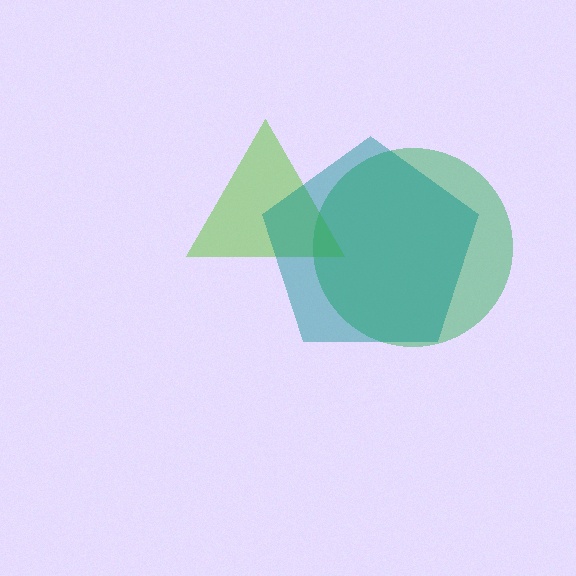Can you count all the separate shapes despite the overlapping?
Yes, there are 3 separate shapes.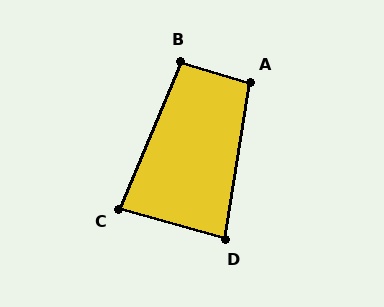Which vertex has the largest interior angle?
A, at approximately 97 degrees.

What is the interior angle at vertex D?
Approximately 83 degrees (acute).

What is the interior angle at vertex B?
Approximately 97 degrees (obtuse).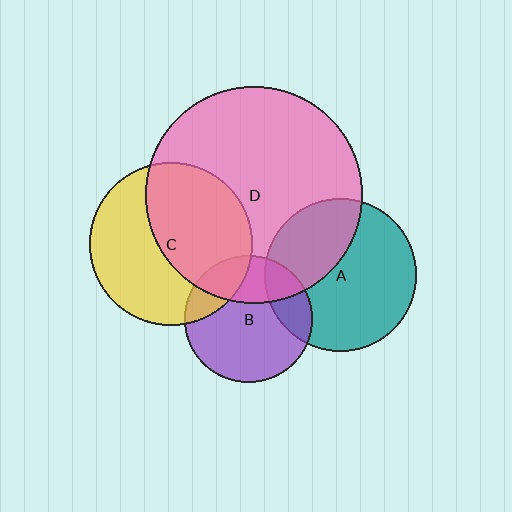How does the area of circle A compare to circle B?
Approximately 1.4 times.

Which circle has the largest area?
Circle D (pink).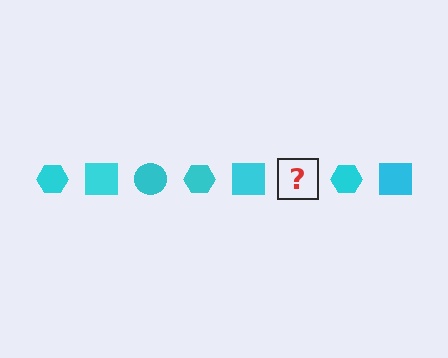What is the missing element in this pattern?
The missing element is a cyan circle.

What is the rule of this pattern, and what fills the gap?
The rule is that the pattern cycles through hexagon, square, circle shapes in cyan. The gap should be filled with a cyan circle.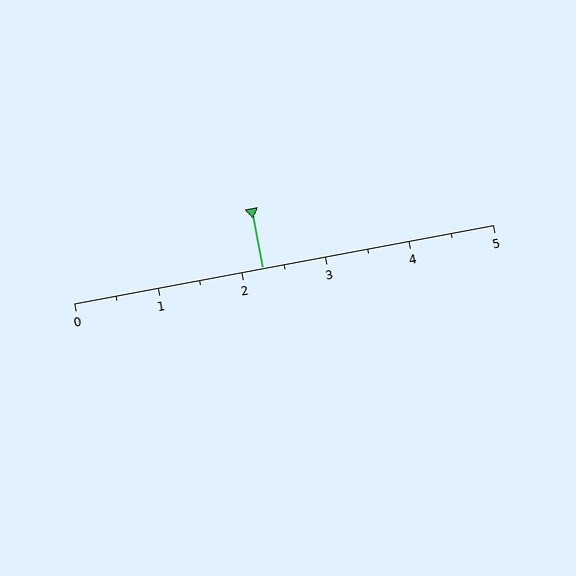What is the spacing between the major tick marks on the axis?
The major ticks are spaced 1 apart.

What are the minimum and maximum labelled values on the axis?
The axis runs from 0 to 5.